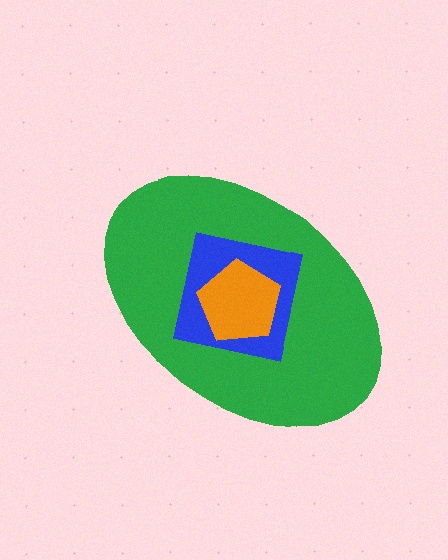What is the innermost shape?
The orange pentagon.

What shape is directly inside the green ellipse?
The blue square.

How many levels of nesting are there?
3.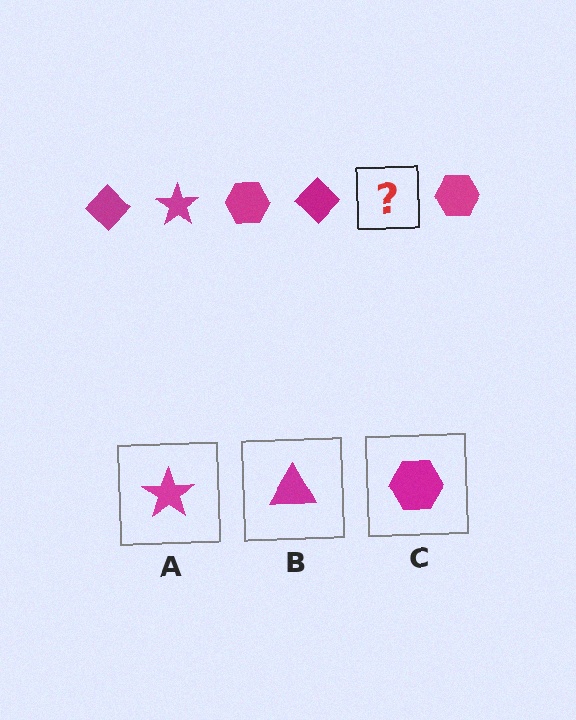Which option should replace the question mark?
Option A.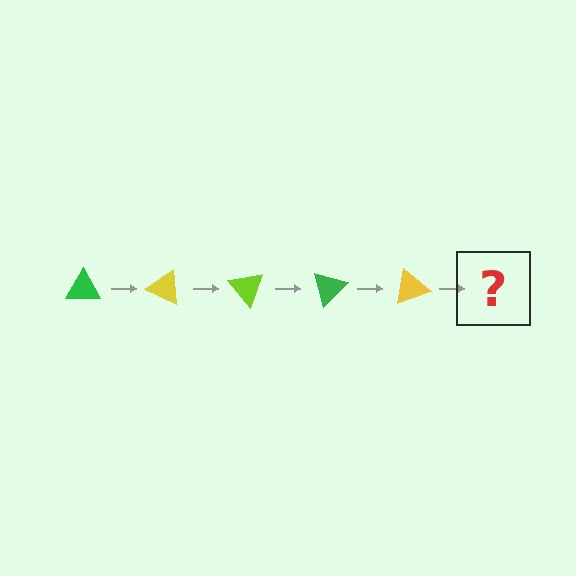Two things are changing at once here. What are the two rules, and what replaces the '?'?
The two rules are that it rotates 25 degrees each step and the color cycles through green, yellow, and lime. The '?' should be a lime triangle, rotated 125 degrees from the start.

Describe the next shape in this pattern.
It should be a lime triangle, rotated 125 degrees from the start.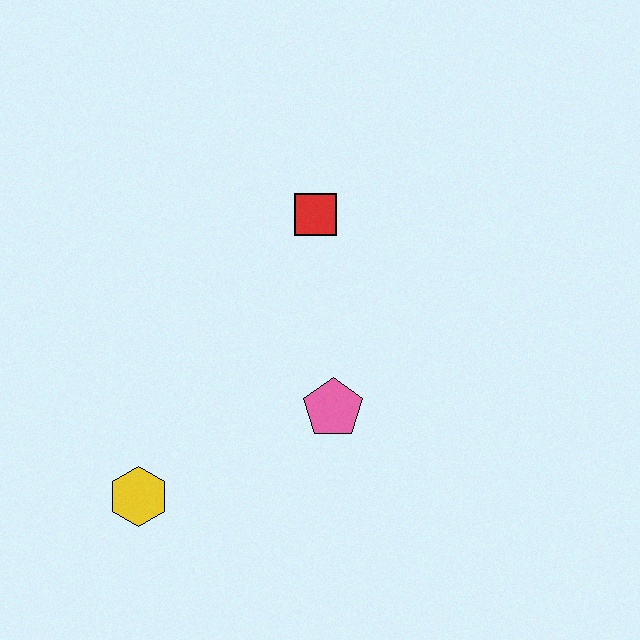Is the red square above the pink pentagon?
Yes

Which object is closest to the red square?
The pink pentagon is closest to the red square.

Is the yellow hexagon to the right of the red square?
No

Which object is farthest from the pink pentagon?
The yellow hexagon is farthest from the pink pentagon.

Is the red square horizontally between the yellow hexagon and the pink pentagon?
Yes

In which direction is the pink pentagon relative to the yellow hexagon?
The pink pentagon is to the right of the yellow hexagon.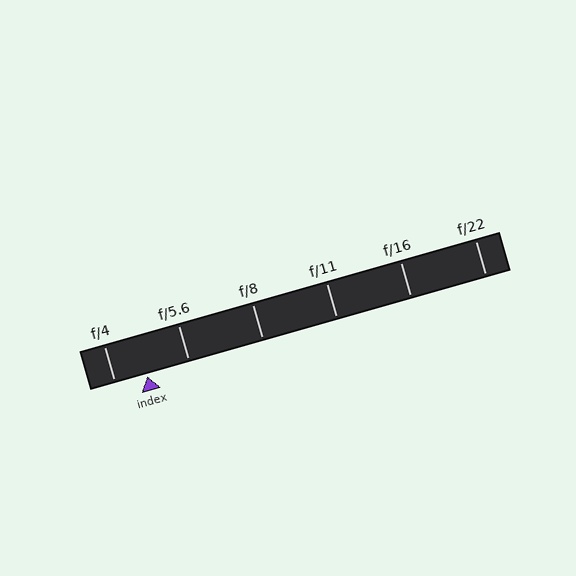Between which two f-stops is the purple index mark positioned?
The index mark is between f/4 and f/5.6.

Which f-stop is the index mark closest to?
The index mark is closest to f/4.